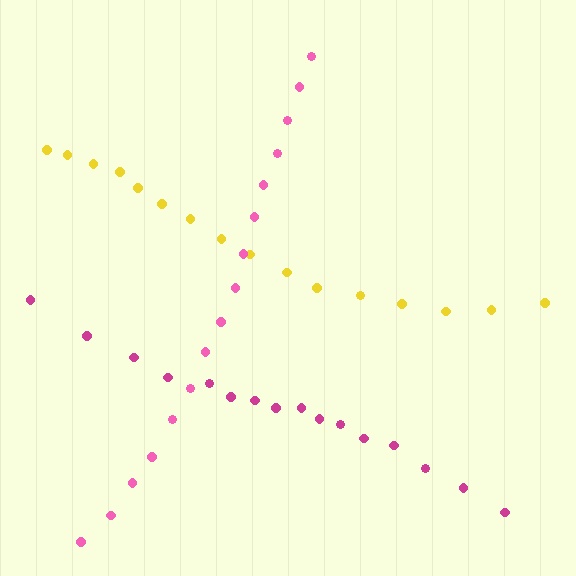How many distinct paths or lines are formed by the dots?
There are 3 distinct paths.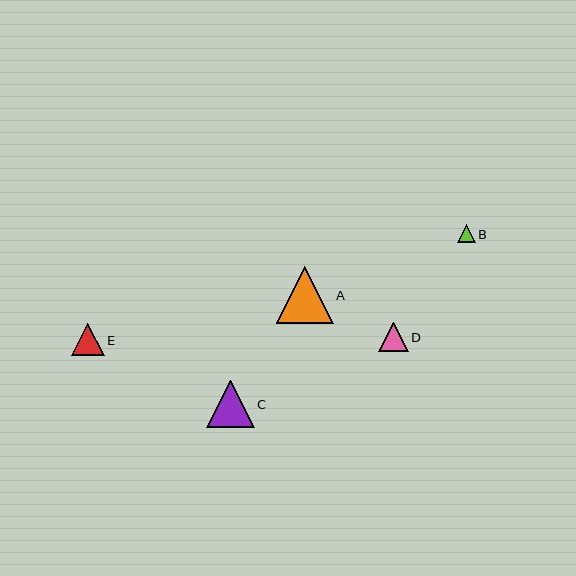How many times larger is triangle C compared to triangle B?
Triangle C is approximately 2.7 times the size of triangle B.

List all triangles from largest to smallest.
From largest to smallest: A, C, E, D, B.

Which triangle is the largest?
Triangle A is the largest with a size of approximately 57 pixels.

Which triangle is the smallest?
Triangle B is the smallest with a size of approximately 18 pixels.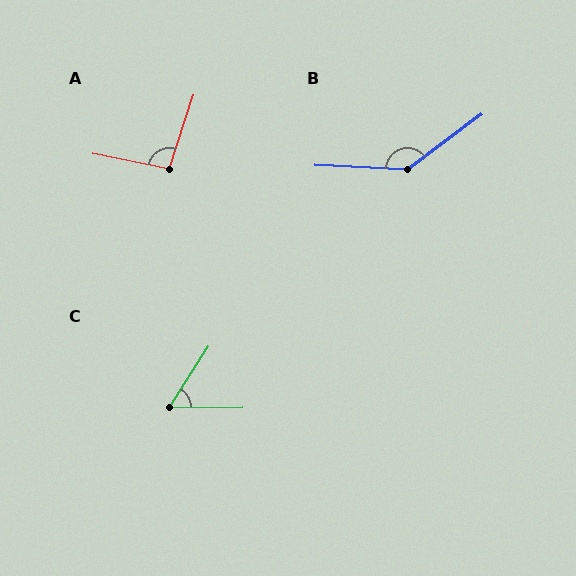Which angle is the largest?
B, at approximately 140 degrees.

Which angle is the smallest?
C, at approximately 57 degrees.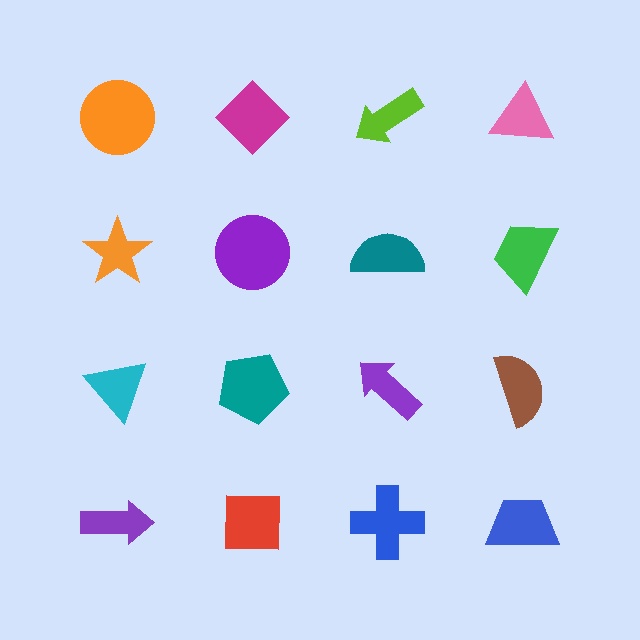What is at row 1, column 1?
An orange circle.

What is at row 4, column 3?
A blue cross.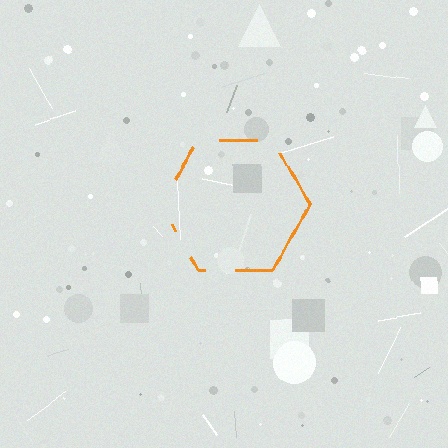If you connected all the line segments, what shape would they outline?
They would outline a hexagon.